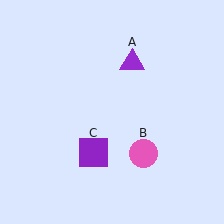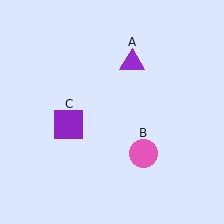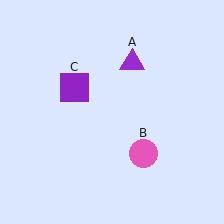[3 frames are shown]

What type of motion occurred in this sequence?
The purple square (object C) rotated clockwise around the center of the scene.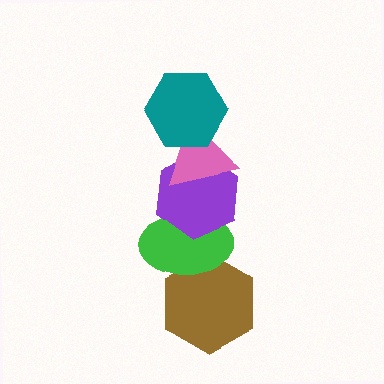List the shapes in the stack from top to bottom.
From top to bottom: the teal hexagon, the pink triangle, the purple hexagon, the green ellipse, the brown hexagon.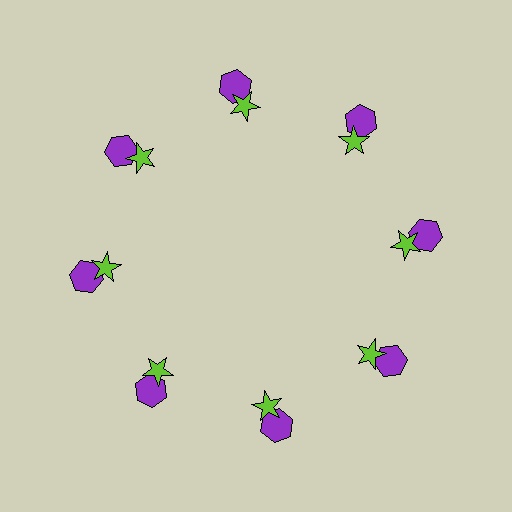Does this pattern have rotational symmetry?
Yes, this pattern has 8-fold rotational symmetry. It looks the same after rotating 45 degrees around the center.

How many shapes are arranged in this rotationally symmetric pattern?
There are 16 shapes, arranged in 8 groups of 2.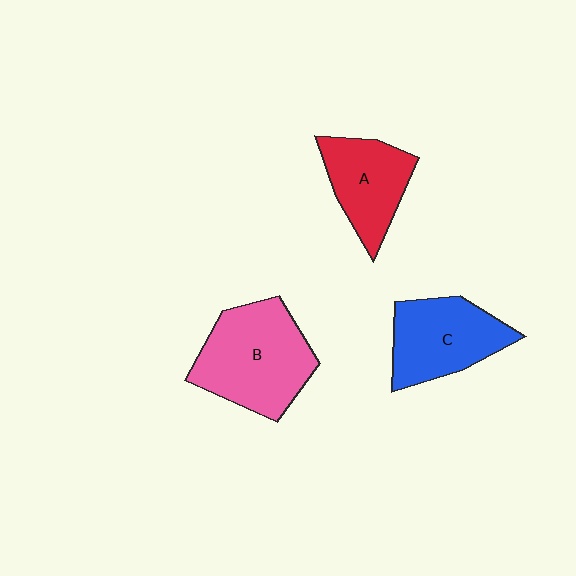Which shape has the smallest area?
Shape A (red).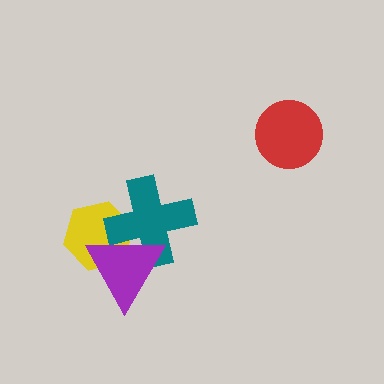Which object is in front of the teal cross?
The purple triangle is in front of the teal cross.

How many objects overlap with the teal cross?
2 objects overlap with the teal cross.